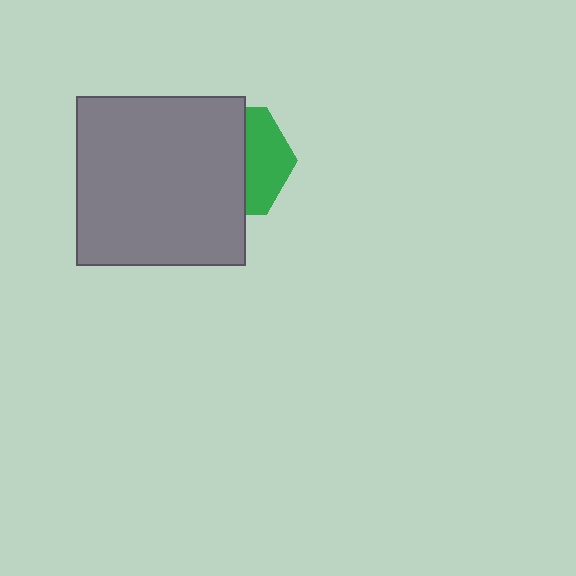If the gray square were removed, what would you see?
You would see the complete green hexagon.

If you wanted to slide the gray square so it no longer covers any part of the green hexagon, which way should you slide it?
Slide it left — that is the most direct way to separate the two shapes.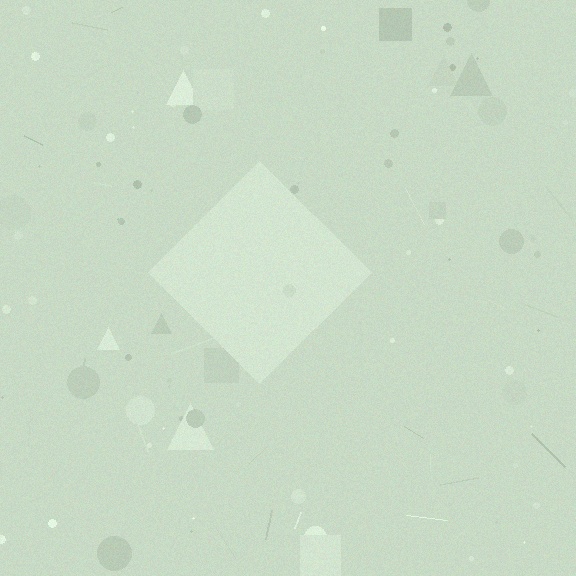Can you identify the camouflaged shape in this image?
The camouflaged shape is a diamond.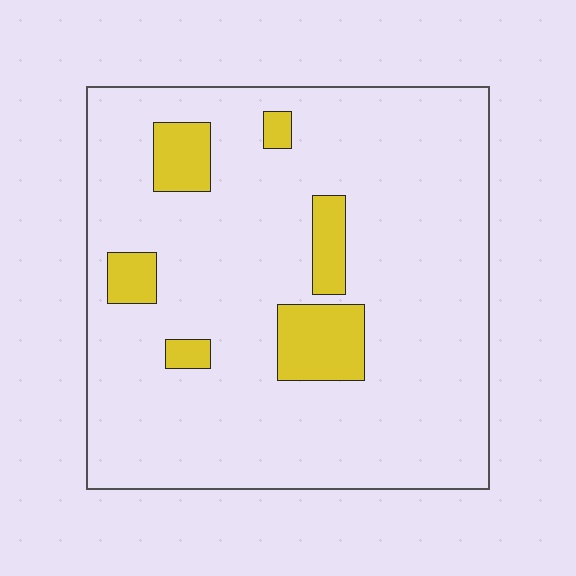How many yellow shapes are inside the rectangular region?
6.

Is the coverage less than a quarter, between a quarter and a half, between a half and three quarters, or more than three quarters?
Less than a quarter.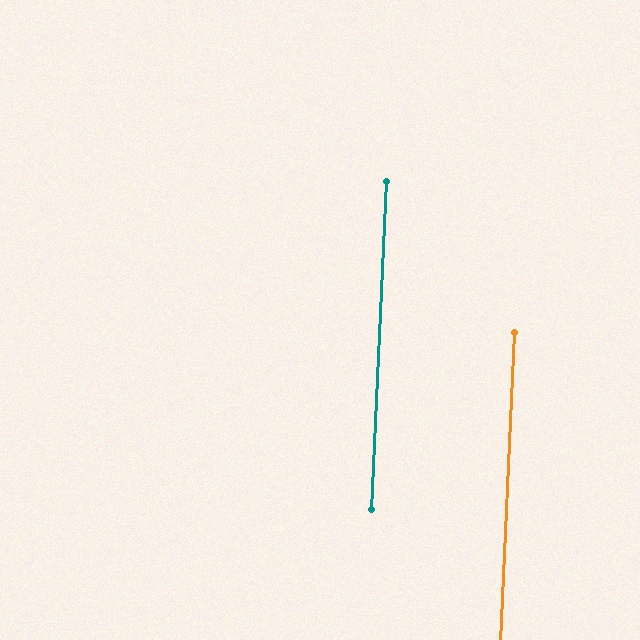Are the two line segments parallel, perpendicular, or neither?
Parallel — their directions differ by only 0.2°.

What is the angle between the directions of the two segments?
Approximately 0 degrees.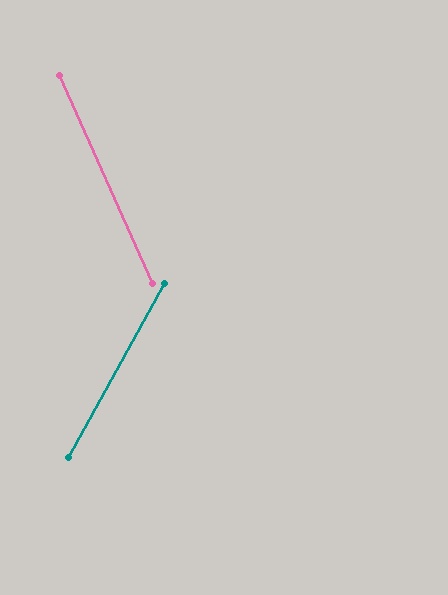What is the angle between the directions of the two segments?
Approximately 53 degrees.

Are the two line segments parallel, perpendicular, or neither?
Neither parallel nor perpendicular — they differ by about 53°.